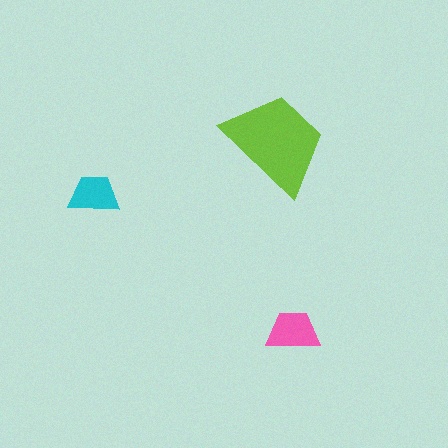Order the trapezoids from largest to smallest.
the lime one, the pink one, the cyan one.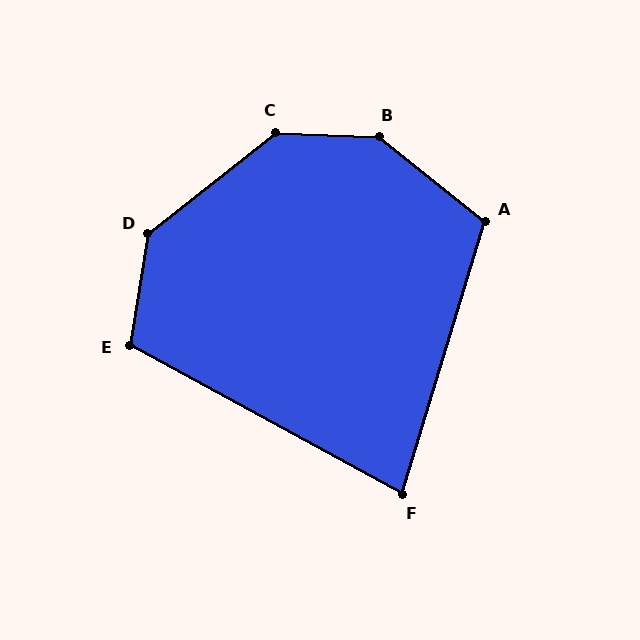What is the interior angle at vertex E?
Approximately 109 degrees (obtuse).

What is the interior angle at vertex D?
Approximately 138 degrees (obtuse).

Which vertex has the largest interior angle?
B, at approximately 144 degrees.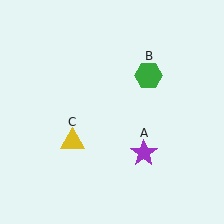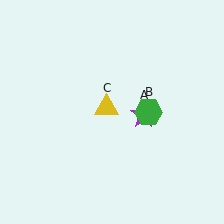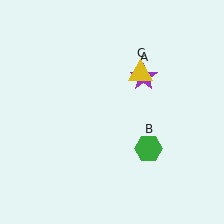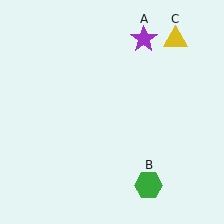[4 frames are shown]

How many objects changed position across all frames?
3 objects changed position: purple star (object A), green hexagon (object B), yellow triangle (object C).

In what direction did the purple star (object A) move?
The purple star (object A) moved up.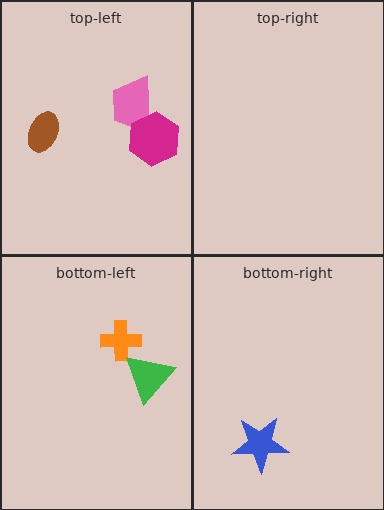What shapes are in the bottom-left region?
The orange cross, the green triangle.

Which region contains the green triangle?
The bottom-left region.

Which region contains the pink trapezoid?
The top-left region.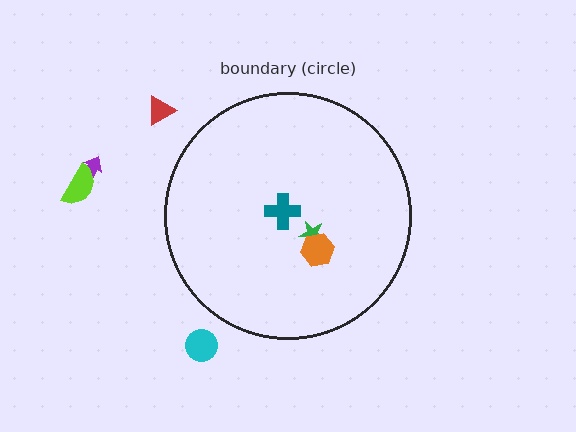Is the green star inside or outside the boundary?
Inside.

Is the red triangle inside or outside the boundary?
Outside.